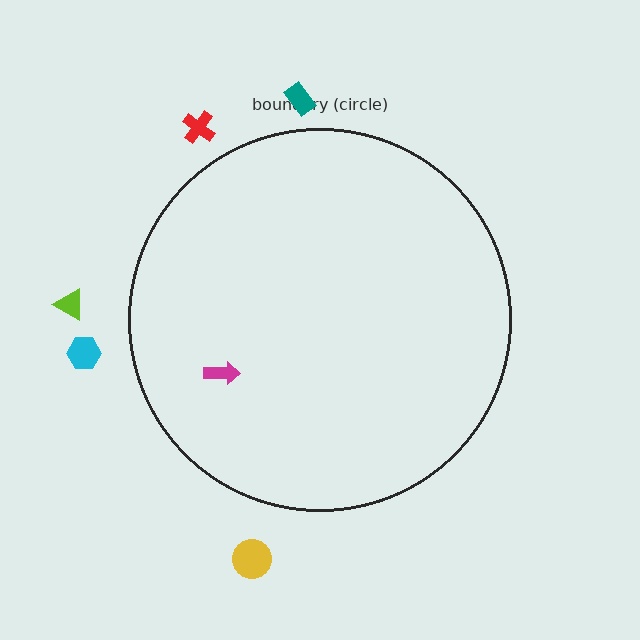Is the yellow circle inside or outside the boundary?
Outside.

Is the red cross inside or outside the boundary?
Outside.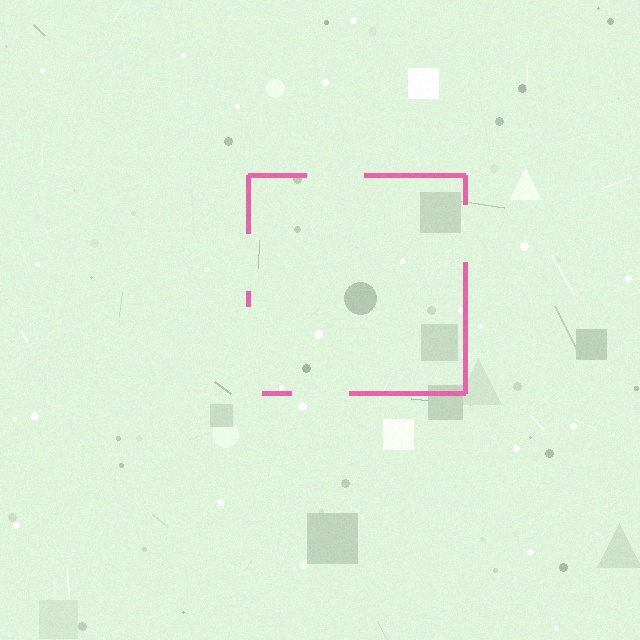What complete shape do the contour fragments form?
The contour fragments form a square.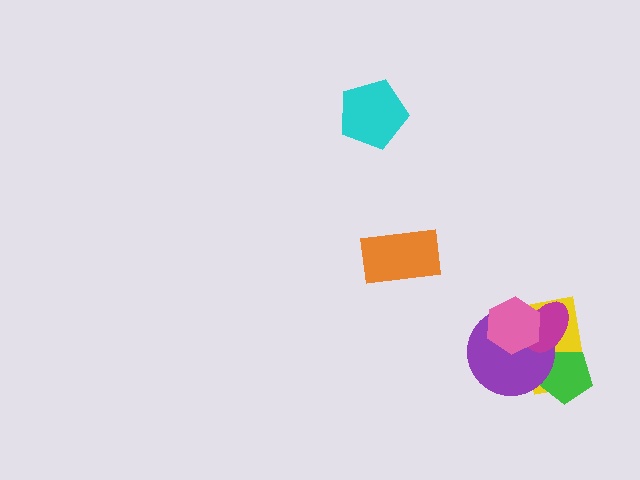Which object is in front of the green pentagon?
The purple circle is in front of the green pentagon.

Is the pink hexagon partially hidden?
No, no other shape covers it.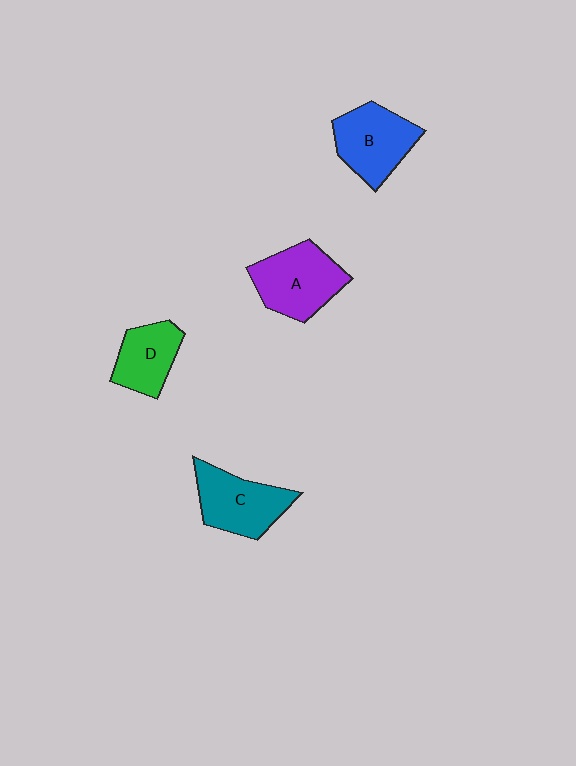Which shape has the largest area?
Shape A (purple).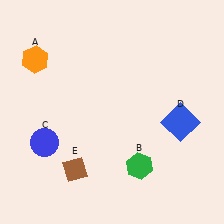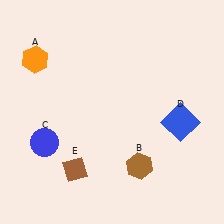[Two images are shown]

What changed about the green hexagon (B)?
In Image 1, B is green. In Image 2, it changed to brown.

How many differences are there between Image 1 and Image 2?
There is 1 difference between the two images.